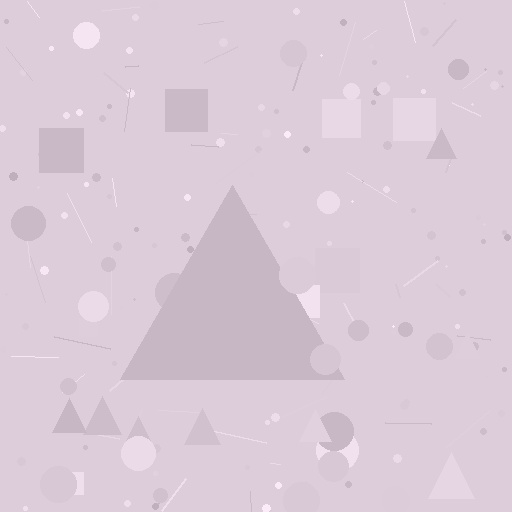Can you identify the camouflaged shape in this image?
The camouflaged shape is a triangle.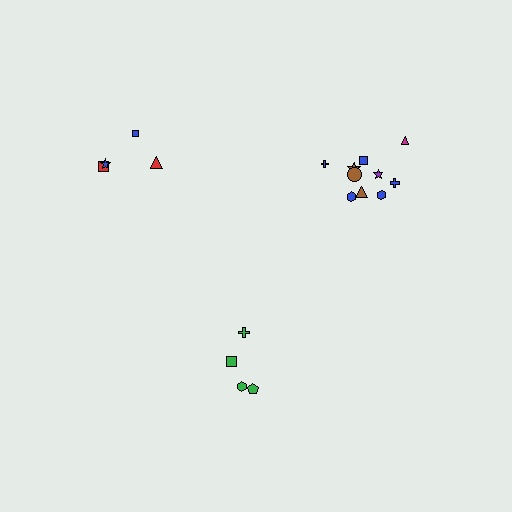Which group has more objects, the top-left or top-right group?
The top-right group.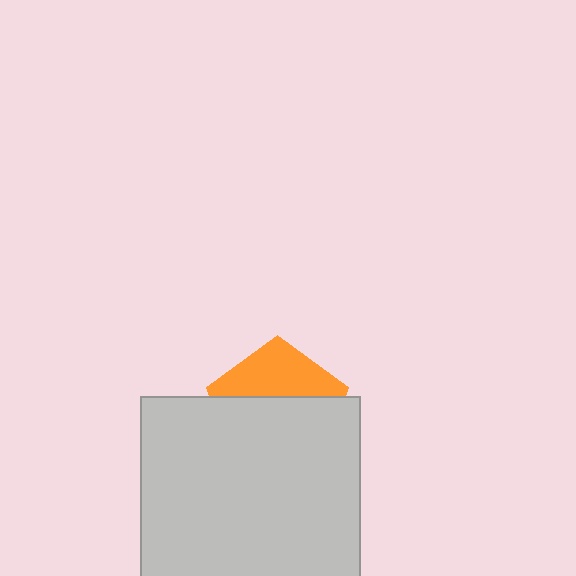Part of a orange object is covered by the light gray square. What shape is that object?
It is a pentagon.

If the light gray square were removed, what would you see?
You would see the complete orange pentagon.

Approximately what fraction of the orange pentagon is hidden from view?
Roughly 64% of the orange pentagon is hidden behind the light gray square.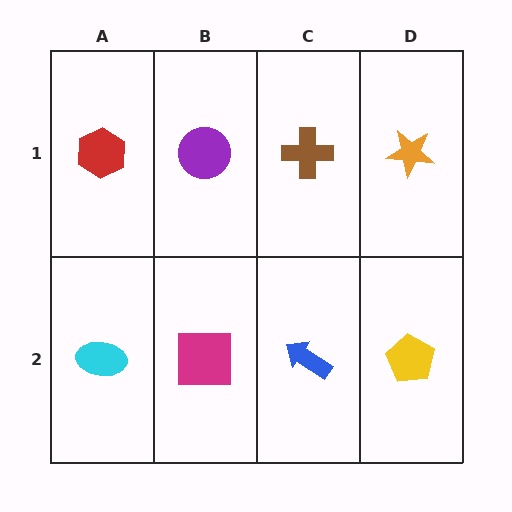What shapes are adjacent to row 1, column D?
A yellow pentagon (row 2, column D), a brown cross (row 1, column C).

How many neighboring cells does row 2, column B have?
3.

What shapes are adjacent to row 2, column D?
An orange star (row 1, column D), a blue arrow (row 2, column C).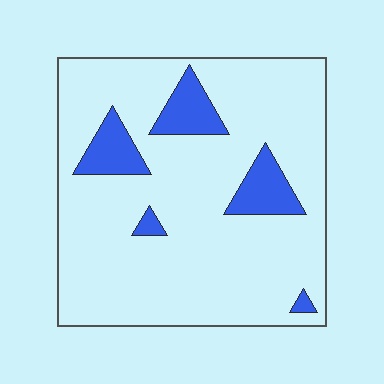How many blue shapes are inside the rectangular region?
5.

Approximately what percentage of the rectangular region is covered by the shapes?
Approximately 15%.